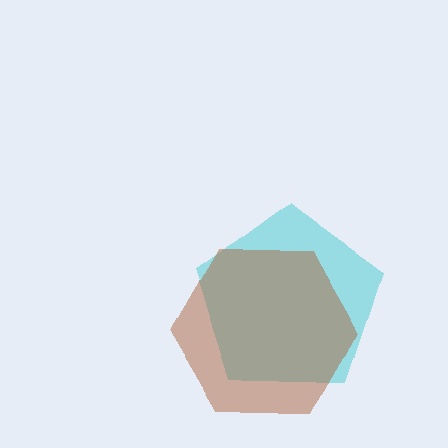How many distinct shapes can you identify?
There are 2 distinct shapes: a cyan pentagon, a brown hexagon.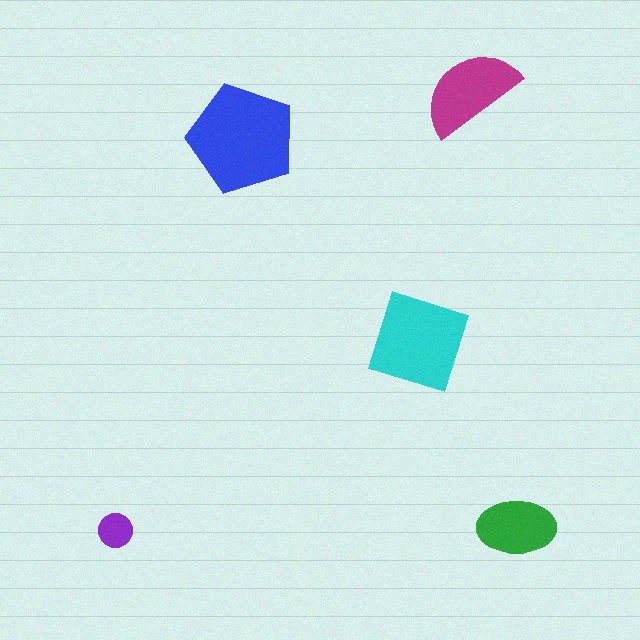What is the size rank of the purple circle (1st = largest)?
5th.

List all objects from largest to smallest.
The blue pentagon, the cyan diamond, the magenta semicircle, the green ellipse, the purple circle.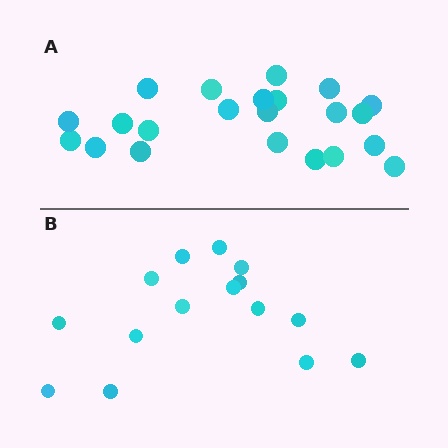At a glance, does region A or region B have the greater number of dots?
Region A (the top region) has more dots.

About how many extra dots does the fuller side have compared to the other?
Region A has roughly 8 or so more dots than region B.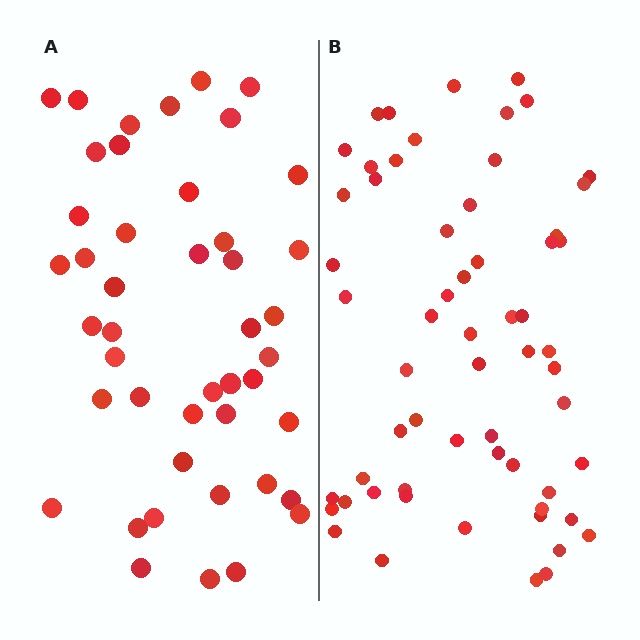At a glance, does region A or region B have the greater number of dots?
Region B (the right region) has more dots.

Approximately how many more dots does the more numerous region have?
Region B has approximately 15 more dots than region A.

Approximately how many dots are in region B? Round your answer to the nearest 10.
About 60 dots.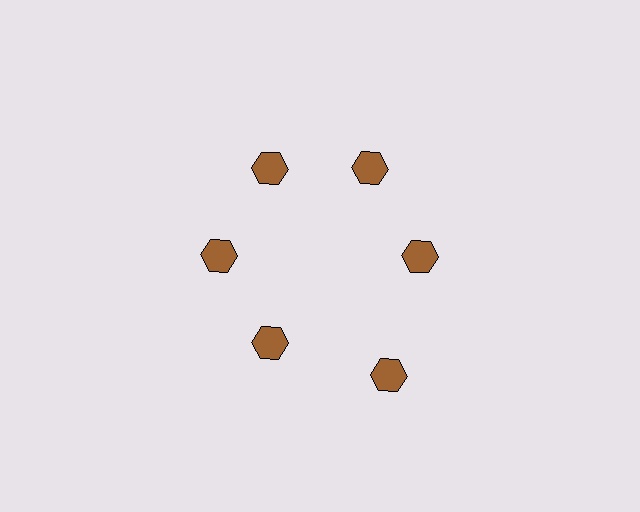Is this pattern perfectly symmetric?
No. The 6 brown hexagons are arranged in a ring, but one element near the 5 o'clock position is pushed outward from the center, breaking the 6-fold rotational symmetry.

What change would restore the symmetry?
The symmetry would be restored by moving it inward, back onto the ring so that all 6 hexagons sit at equal angles and equal distance from the center.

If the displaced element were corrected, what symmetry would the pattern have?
It would have 6-fold rotational symmetry — the pattern would map onto itself every 60 degrees.